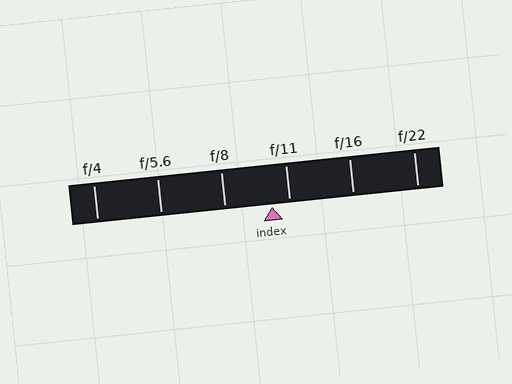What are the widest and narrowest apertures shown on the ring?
The widest aperture shown is f/4 and the narrowest is f/22.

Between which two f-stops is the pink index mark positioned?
The index mark is between f/8 and f/11.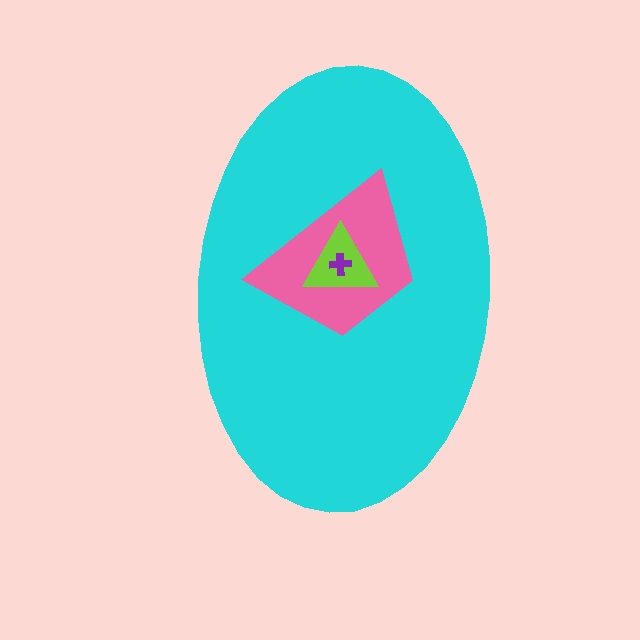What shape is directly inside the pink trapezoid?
The lime triangle.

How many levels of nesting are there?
4.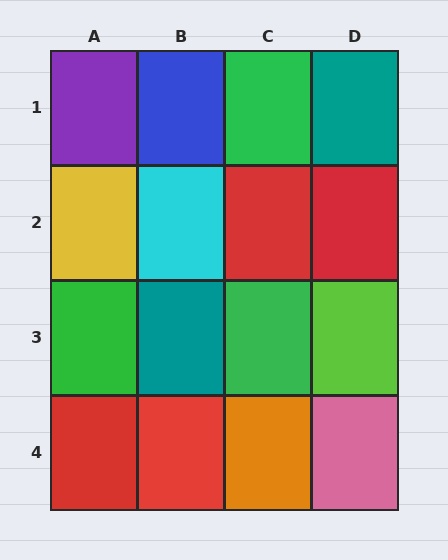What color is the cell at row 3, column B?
Teal.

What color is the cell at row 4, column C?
Orange.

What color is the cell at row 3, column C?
Green.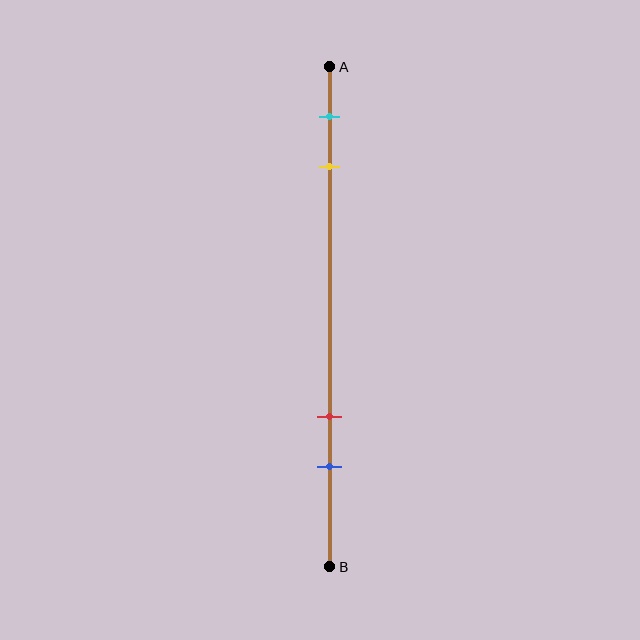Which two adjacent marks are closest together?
The cyan and yellow marks are the closest adjacent pair.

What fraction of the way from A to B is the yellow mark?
The yellow mark is approximately 20% (0.2) of the way from A to B.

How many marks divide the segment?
There are 4 marks dividing the segment.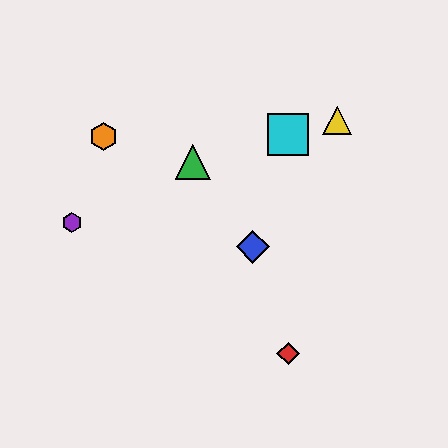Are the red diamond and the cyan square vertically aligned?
Yes, both are at x≈288.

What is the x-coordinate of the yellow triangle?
The yellow triangle is at x≈337.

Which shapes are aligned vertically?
The red diamond, the cyan square are aligned vertically.